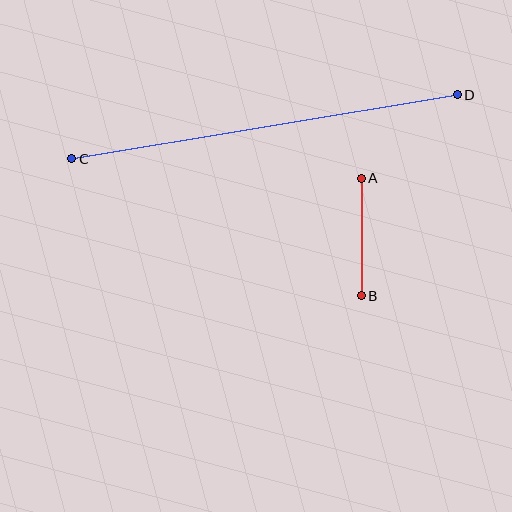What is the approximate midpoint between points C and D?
The midpoint is at approximately (265, 127) pixels.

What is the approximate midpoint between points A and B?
The midpoint is at approximately (361, 237) pixels.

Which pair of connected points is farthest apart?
Points C and D are farthest apart.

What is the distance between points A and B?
The distance is approximately 118 pixels.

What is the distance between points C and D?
The distance is approximately 391 pixels.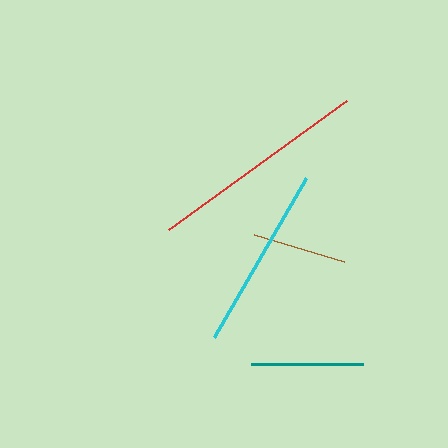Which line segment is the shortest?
The brown line is the shortest at approximately 94 pixels.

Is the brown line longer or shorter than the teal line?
The teal line is longer than the brown line.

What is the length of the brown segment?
The brown segment is approximately 94 pixels long.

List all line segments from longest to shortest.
From longest to shortest: red, cyan, teal, brown.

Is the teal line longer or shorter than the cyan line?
The cyan line is longer than the teal line.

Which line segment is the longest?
The red line is the longest at approximately 220 pixels.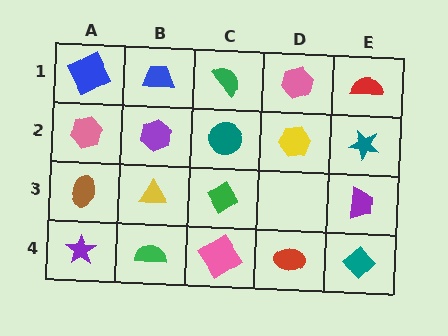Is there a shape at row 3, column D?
No, that cell is empty.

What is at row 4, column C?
A pink diamond.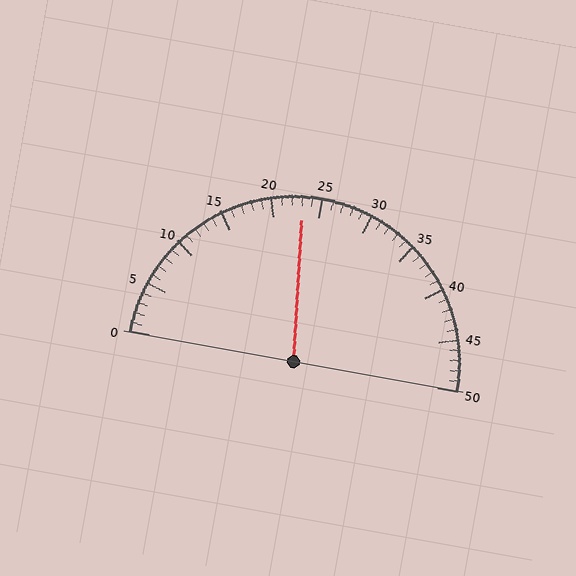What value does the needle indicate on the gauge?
The needle indicates approximately 23.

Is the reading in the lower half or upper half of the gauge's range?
The reading is in the lower half of the range (0 to 50).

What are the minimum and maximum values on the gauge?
The gauge ranges from 0 to 50.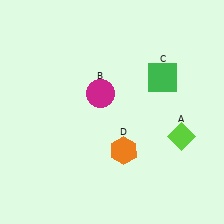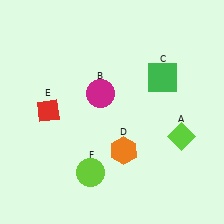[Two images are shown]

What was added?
A red diamond (E), a lime circle (F) were added in Image 2.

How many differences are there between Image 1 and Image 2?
There are 2 differences between the two images.